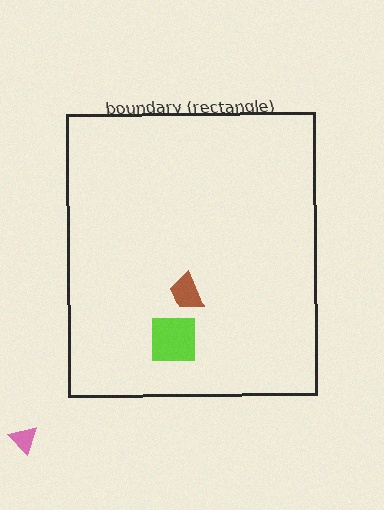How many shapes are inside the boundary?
2 inside, 1 outside.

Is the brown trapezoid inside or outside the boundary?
Inside.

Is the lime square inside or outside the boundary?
Inside.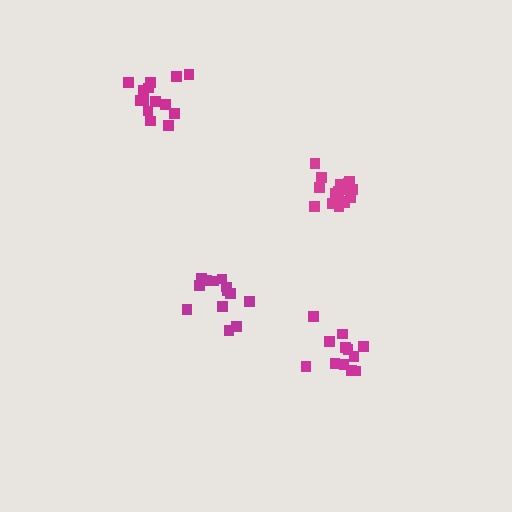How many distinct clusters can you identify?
There are 4 distinct clusters.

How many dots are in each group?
Group 1: 13 dots, Group 2: 16 dots, Group 3: 14 dots, Group 4: 12 dots (55 total).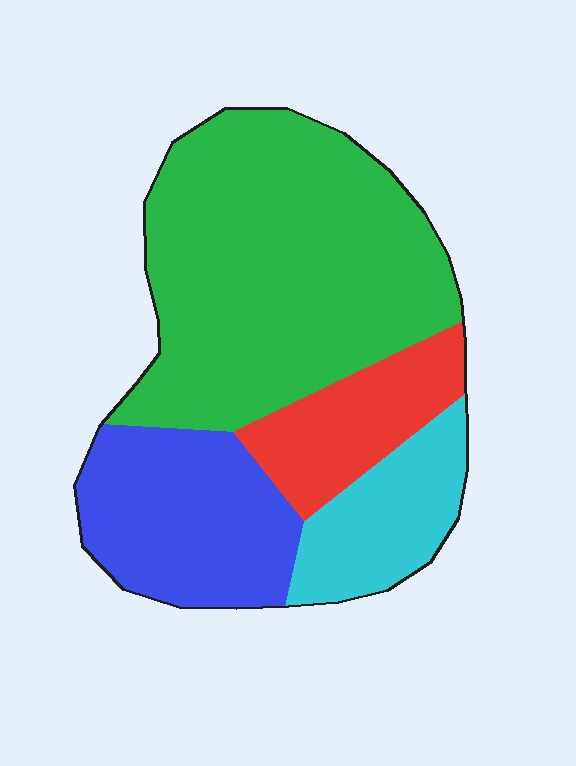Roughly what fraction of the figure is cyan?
Cyan covers around 15% of the figure.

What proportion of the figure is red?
Red takes up about one eighth (1/8) of the figure.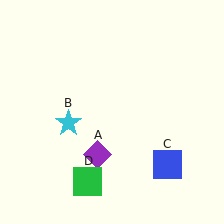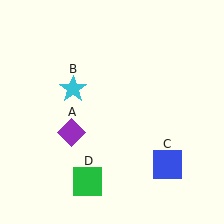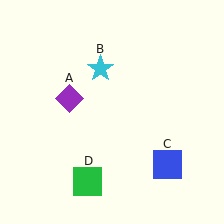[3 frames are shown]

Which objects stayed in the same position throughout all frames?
Blue square (object C) and green square (object D) remained stationary.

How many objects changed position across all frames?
2 objects changed position: purple diamond (object A), cyan star (object B).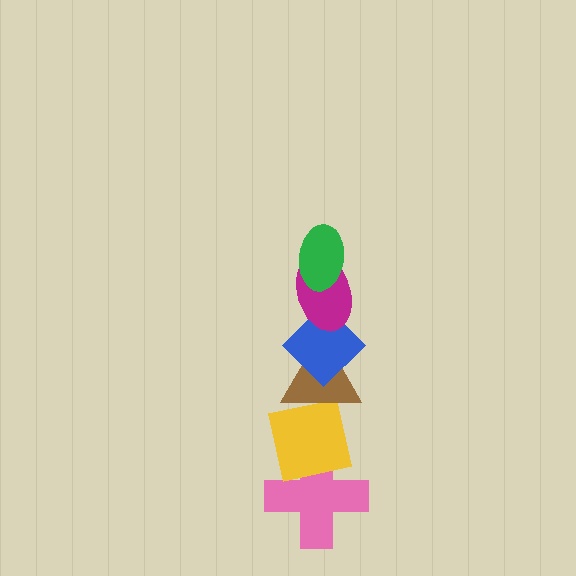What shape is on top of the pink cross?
The yellow square is on top of the pink cross.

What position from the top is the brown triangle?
The brown triangle is 4th from the top.